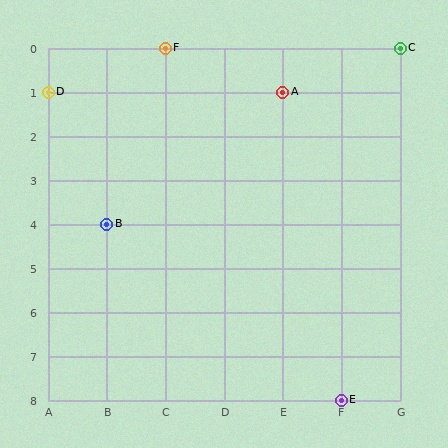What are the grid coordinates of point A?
Point A is at grid coordinates (E, 1).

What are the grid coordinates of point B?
Point B is at grid coordinates (B, 4).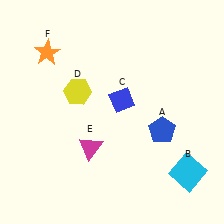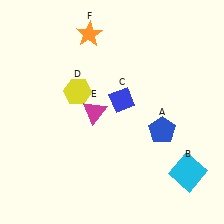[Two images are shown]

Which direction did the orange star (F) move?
The orange star (F) moved right.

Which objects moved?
The objects that moved are: the magenta triangle (E), the orange star (F).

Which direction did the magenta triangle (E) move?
The magenta triangle (E) moved up.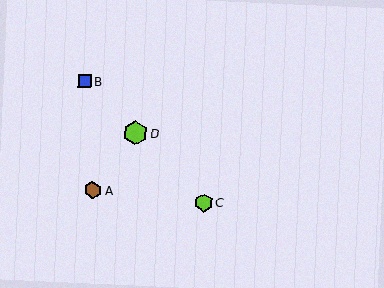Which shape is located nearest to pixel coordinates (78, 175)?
The brown hexagon (labeled A) at (93, 190) is nearest to that location.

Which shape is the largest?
The lime hexagon (labeled D) is the largest.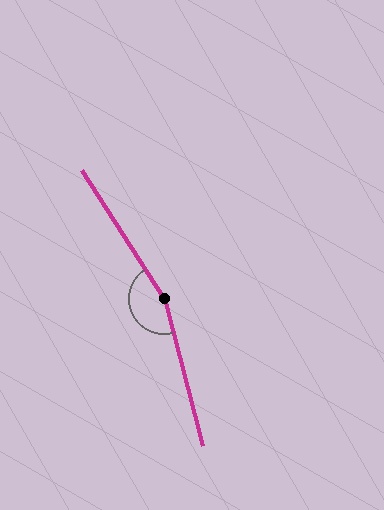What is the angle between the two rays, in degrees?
Approximately 162 degrees.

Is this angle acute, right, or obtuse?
It is obtuse.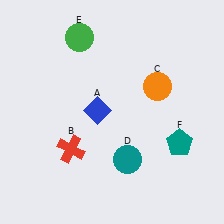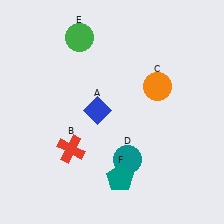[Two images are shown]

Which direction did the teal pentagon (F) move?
The teal pentagon (F) moved left.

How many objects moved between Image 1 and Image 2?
1 object moved between the two images.